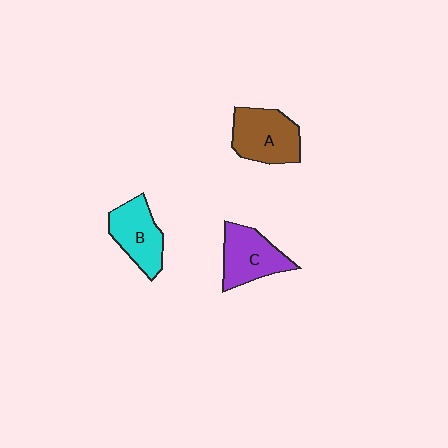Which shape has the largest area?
Shape A (brown).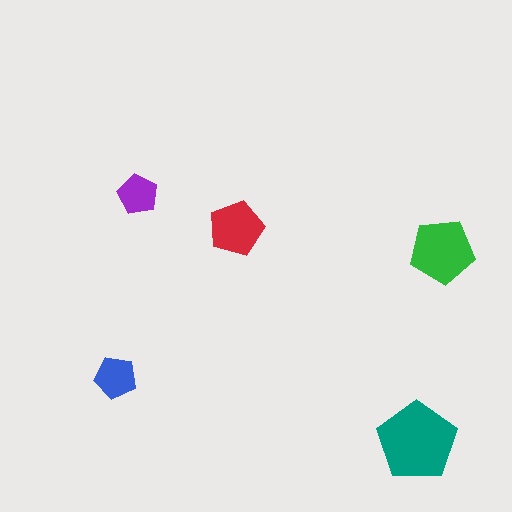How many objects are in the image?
There are 5 objects in the image.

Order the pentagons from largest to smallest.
the teal one, the green one, the red one, the blue one, the purple one.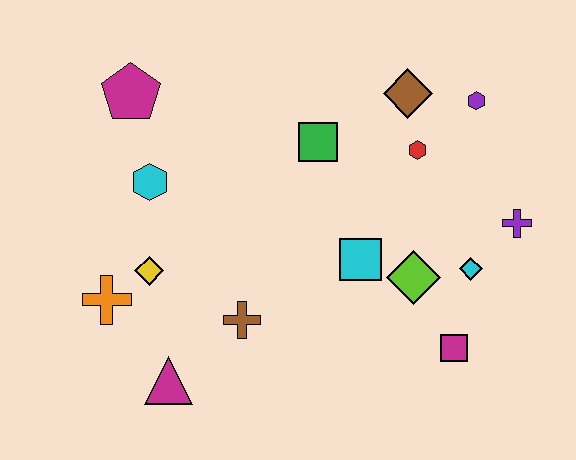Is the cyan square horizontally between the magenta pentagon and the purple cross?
Yes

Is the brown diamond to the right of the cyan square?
Yes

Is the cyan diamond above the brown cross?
Yes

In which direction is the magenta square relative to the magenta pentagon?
The magenta square is to the right of the magenta pentagon.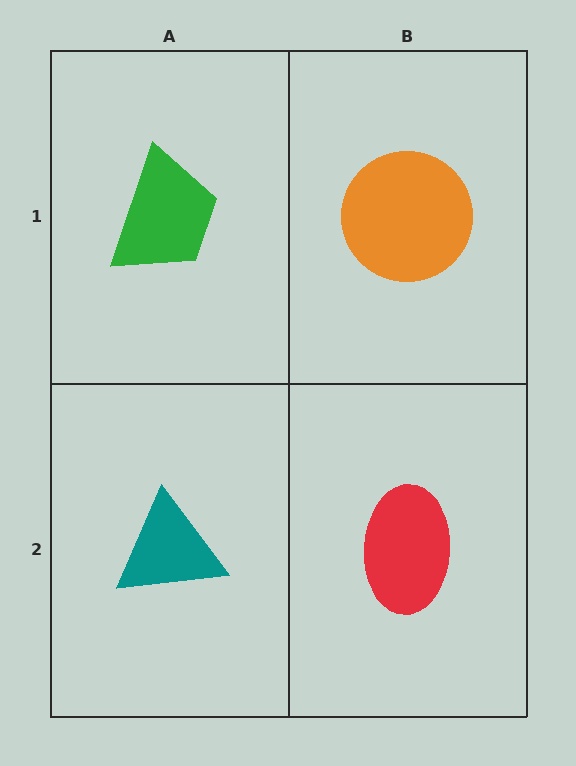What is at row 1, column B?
An orange circle.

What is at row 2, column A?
A teal triangle.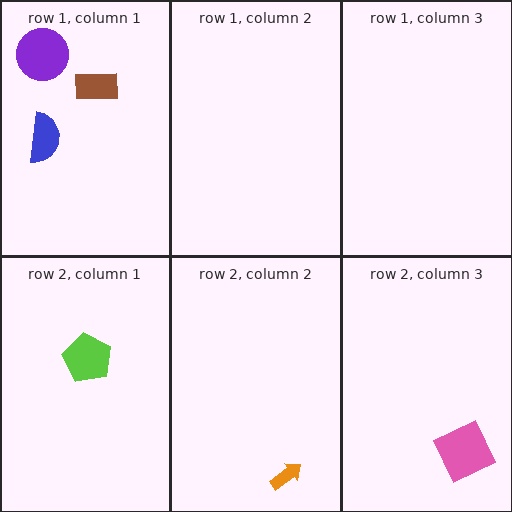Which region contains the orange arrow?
The row 2, column 2 region.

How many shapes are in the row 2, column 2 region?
1.